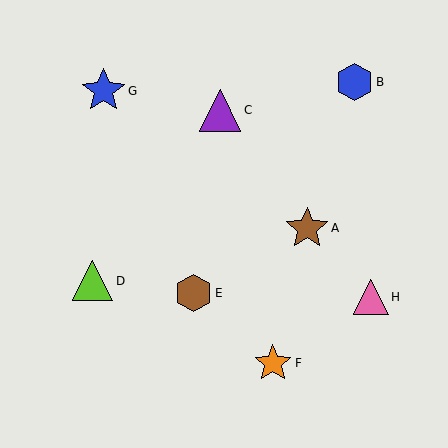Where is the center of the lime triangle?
The center of the lime triangle is at (92, 281).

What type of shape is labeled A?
Shape A is a brown star.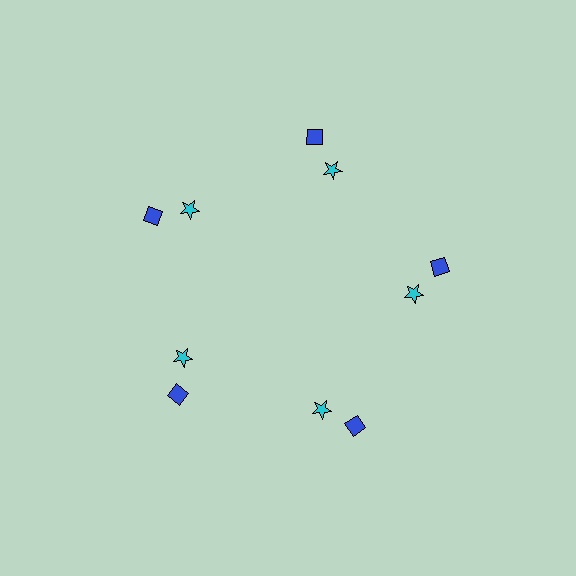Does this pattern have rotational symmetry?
Yes, this pattern has 5-fold rotational symmetry. It looks the same after rotating 72 degrees around the center.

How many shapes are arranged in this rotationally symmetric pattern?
There are 10 shapes, arranged in 5 groups of 2.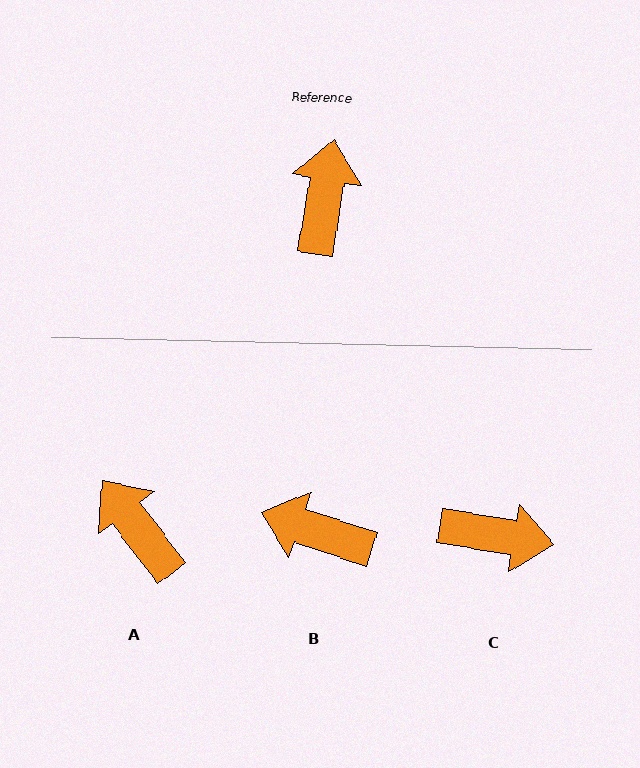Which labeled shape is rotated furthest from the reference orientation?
C, about 90 degrees away.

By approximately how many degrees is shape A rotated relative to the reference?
Approximately 46 degrees counter-clockwise.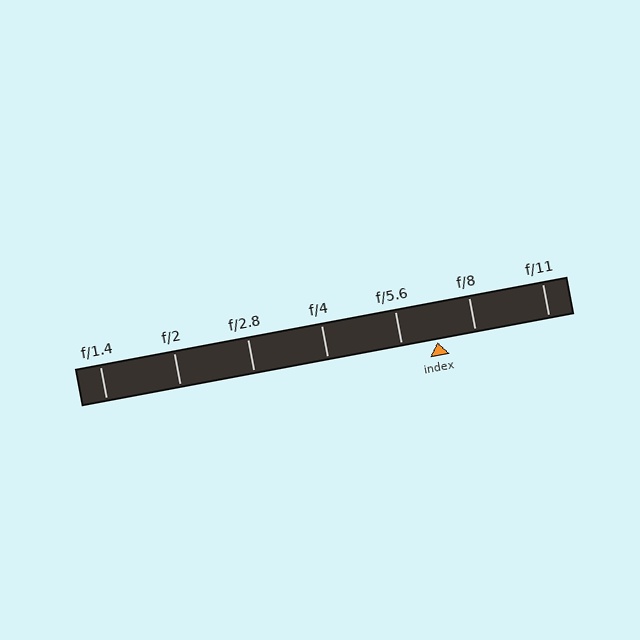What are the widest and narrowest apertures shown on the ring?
The widest aperture shown is f/1.4 and the narrowest is f/11.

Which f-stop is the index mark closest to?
The index mark is closest to f/5.6.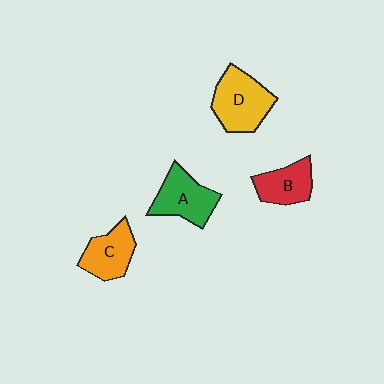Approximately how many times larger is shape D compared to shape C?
Approximately 1.3 times.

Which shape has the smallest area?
Shape B (red).